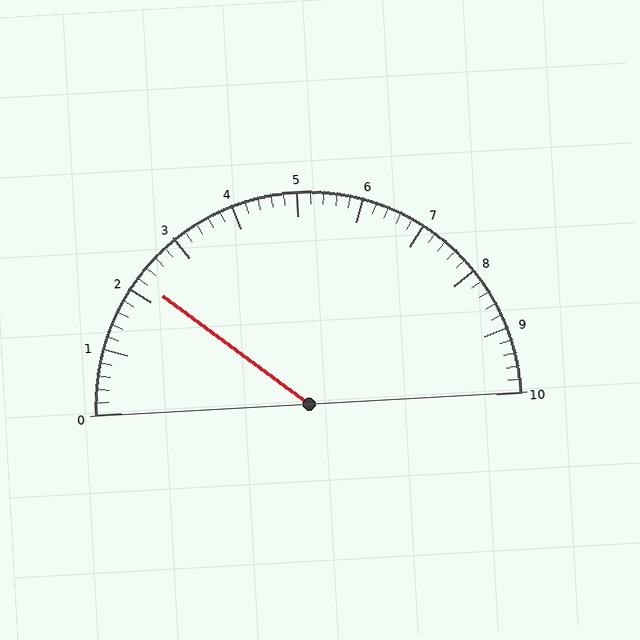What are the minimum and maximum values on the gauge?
The gauge ranges from 0 to 10.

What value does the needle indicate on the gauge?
The needle indicates approximately 2.2.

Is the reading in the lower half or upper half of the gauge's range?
The reading is in the lower half of the range (0 to 10).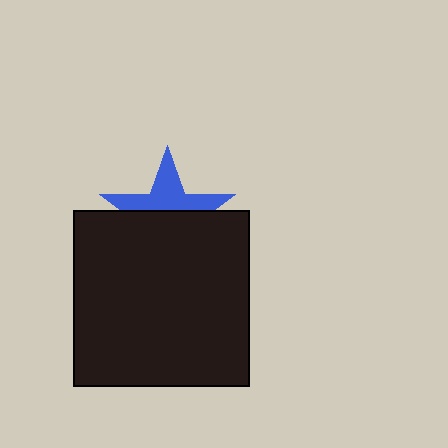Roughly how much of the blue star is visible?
A small part of it is visible (roughly 44%).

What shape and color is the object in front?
The object in front is a black rectangle.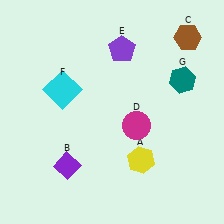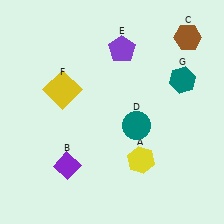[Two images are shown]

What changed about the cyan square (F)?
In Image 1, F is cyan. In Image 2, it changed to yellow.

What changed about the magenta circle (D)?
In Image 1, D is magenta. In Image 2, it changed to teal.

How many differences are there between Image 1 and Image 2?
There are 2 differences between the two images.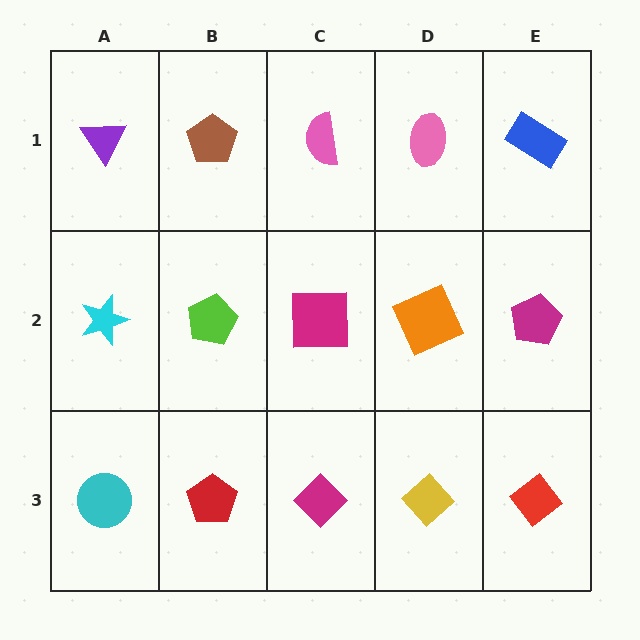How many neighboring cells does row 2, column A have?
3.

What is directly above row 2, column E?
A blue rectangle.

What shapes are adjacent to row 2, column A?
A purple triangle (row 1, column A), a cyan circle (row 3, column A), a lime pentagon (row 2, column B).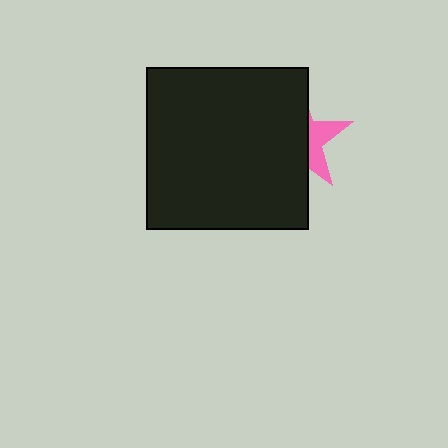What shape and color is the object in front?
The object in front is a black square.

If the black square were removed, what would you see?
You would see the complete pink star.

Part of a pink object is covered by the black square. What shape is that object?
It is a star.